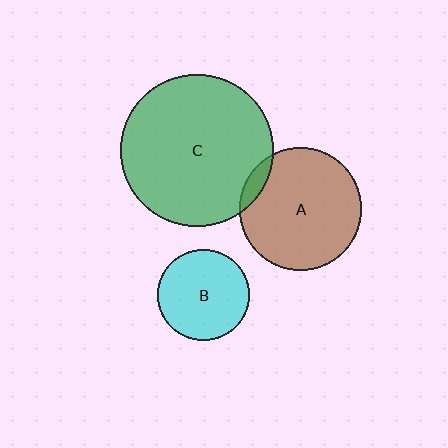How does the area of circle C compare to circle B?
Approximately 2.8 times.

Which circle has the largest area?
Circle C (green).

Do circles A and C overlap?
Yes.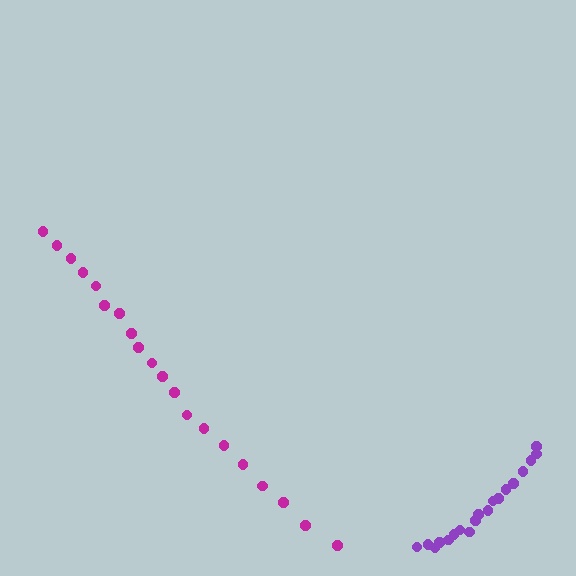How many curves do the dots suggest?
There are 2 distinct paths.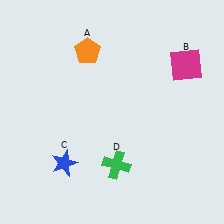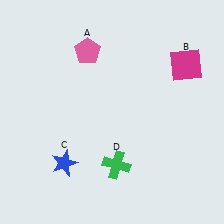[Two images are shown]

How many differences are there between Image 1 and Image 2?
There is 1 difference between the two images.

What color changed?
The pentagon (A) changed from orange in Image 1 to pink in Image 2.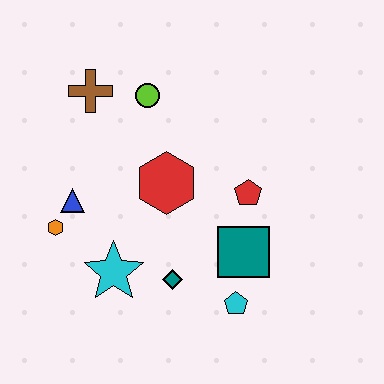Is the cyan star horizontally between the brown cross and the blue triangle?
No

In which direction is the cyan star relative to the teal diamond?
The cyan star is to the left of the teal diamond.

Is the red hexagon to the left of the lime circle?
No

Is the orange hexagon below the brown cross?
Yes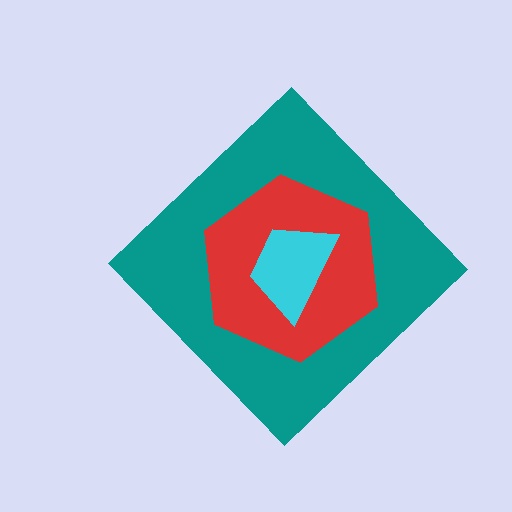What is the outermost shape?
The teal diamond.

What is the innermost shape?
The cyan trapezoid.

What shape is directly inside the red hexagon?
The cyan trapezoid.